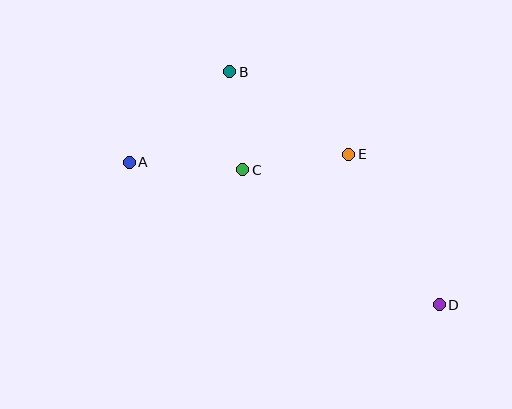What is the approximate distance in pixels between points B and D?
The distance between B and D is approximately 313 pixels.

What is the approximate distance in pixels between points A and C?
The distance between A and C is approximately 113 pixels.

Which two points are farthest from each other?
Points A and D are farthest from each other.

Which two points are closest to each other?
Points B and C are closest to each other.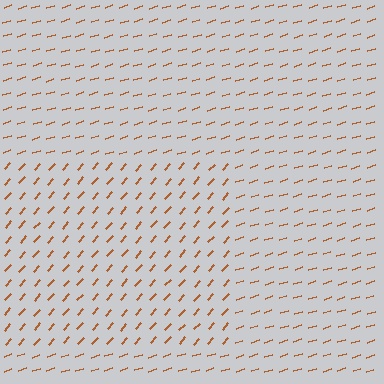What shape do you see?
I see a rectangle.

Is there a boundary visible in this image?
Yes, there is a texture boundary formed by a change in line orientation.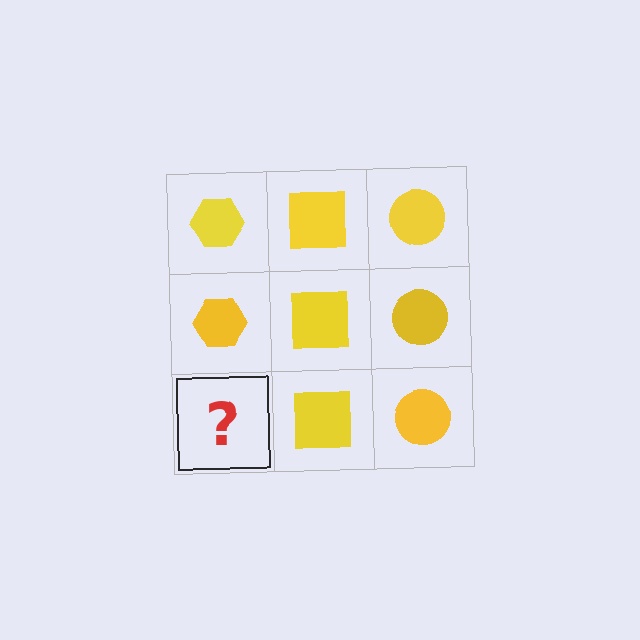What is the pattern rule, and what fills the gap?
The rule is that each column has a consistent shape. The gap should be filled with a yellow hexagon.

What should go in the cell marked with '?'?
The missing cell should contain a yellow hexagon.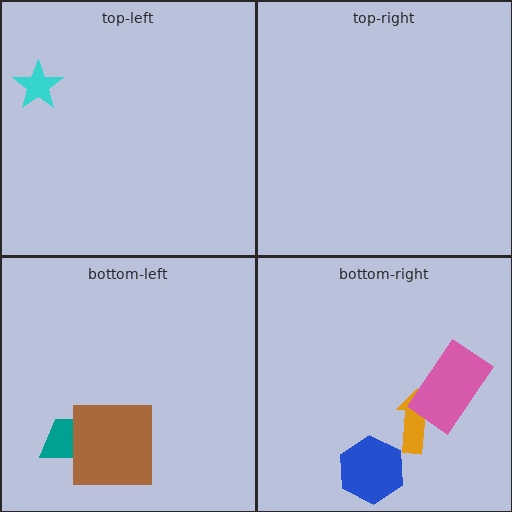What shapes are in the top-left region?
The cyan star.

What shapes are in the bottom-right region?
The blue hexagon, the orange arrow, the pink rectangle.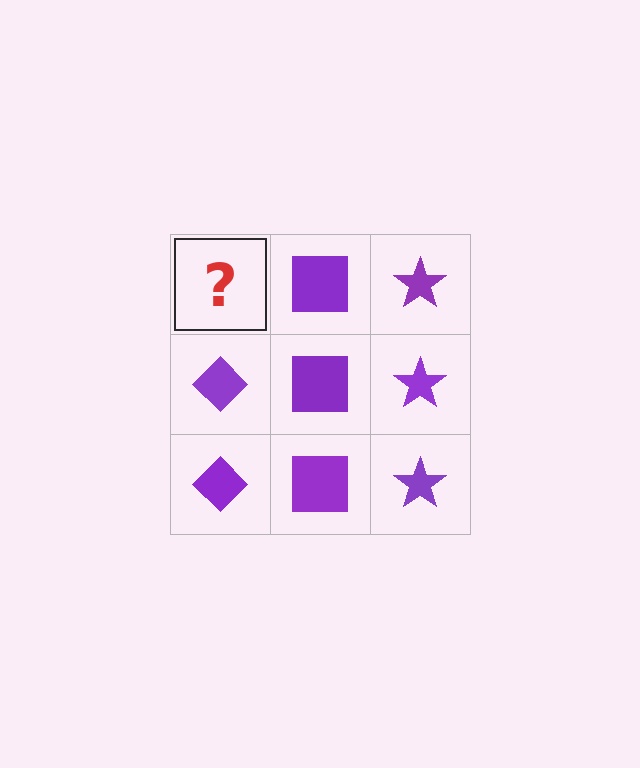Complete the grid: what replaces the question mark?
The question mark should be replaced with a purple diamond.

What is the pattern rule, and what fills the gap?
The rule is that each column has a consistent shape. The gap should be filled with a purple diamond.